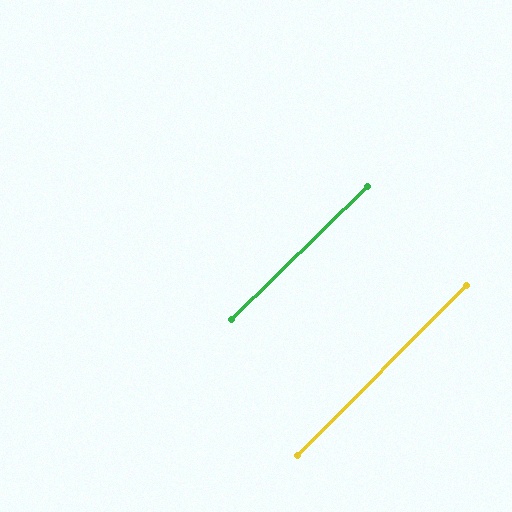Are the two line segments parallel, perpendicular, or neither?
Parallel — their directions differ by only 0.8°.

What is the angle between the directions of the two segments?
Approximately 1 degree.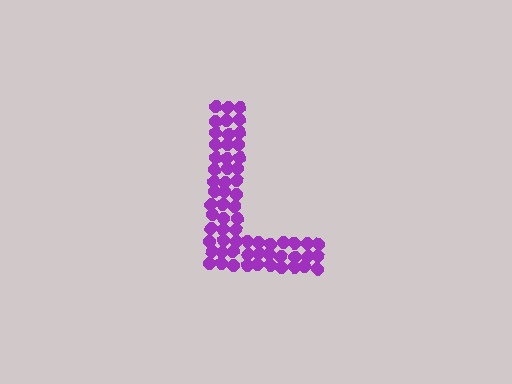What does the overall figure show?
The overall figure shows the letter L.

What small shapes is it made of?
It is made of small circles.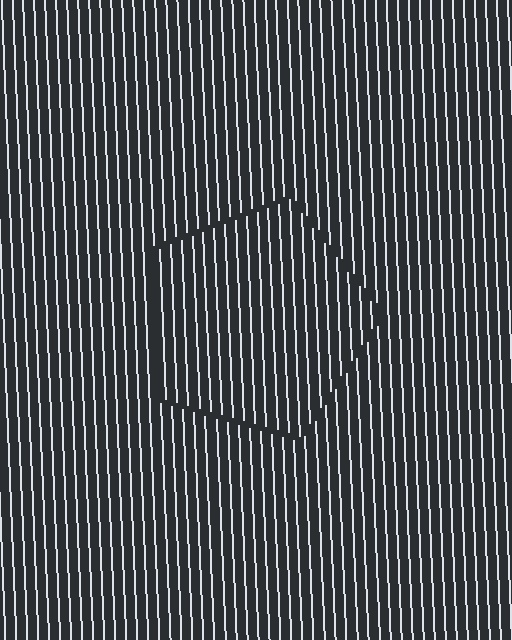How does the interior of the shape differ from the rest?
The interior of the shape contains the same grating, shifted by half a period — the contour is defined by the phase discontinuity where line-ends from the inner and outer gratings abut.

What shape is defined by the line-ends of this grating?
An illusory pentagon. The interior of the shape contains the same grating, shifted by half a period — the contour is defined by the phase discontinuity where line-ends from the inner and outer gratings abut.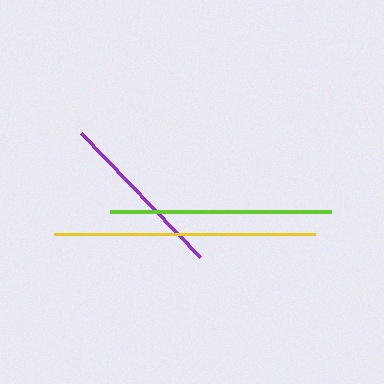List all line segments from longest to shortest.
From longest to shortest: yellow, lime, purple.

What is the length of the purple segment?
The purple segment is approximately 172 pixels long.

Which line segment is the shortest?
The purple line is the shortest at approximately 172 pixels.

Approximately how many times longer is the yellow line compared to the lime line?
The yellow line is approximately 1.2 times the length of the lime line.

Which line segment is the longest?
The yellow line is the longest at approximately 260 pixels.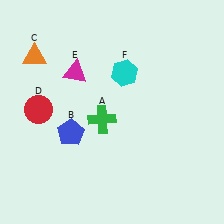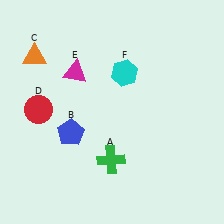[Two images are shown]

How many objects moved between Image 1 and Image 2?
1 object moved between the two images.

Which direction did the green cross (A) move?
The green cross (A) moved down.